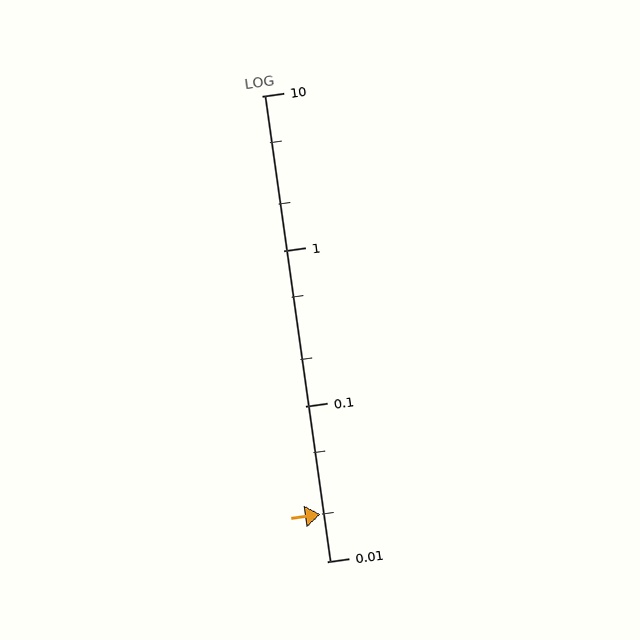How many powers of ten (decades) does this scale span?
The scale spans 3 decades, from 0.01 to 10.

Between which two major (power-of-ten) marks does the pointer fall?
The pointer is between 0.01 and 0.1.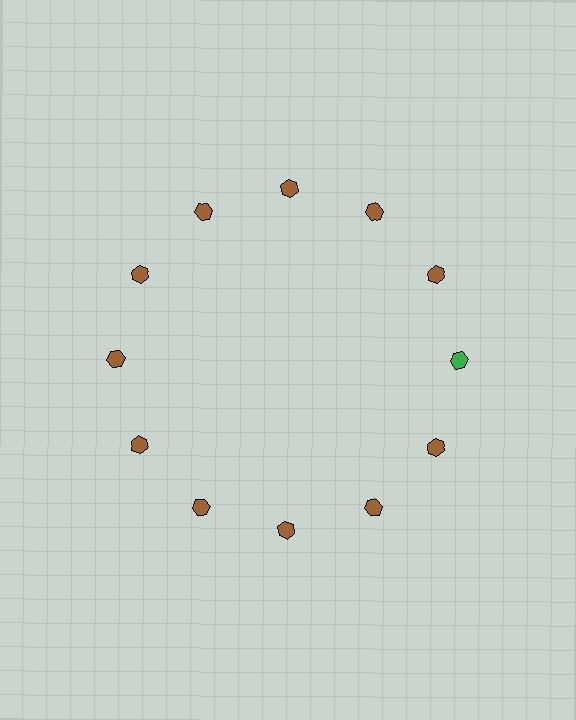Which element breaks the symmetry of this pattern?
The green hexagon at roughly the 3 o'clock position breaks the symmetry. All other shapes are brown hexagons.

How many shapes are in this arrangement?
There are 12 shapes arranged in a ring pattern.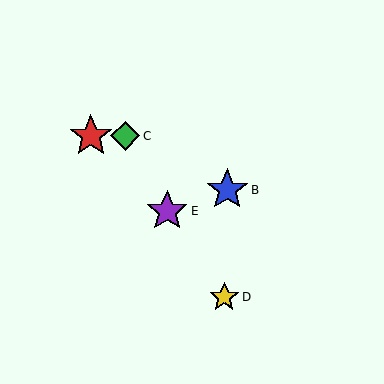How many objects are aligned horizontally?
2 objects (A, C) are aligned horizontally.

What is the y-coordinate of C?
Object C is at y≈136.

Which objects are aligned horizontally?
Objects A, C are aligned horizontally.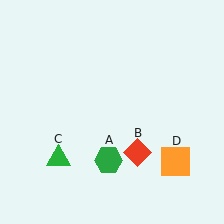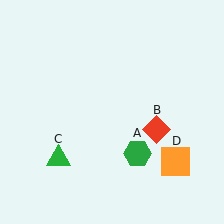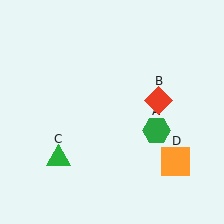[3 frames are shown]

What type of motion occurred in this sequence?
The green hexagon (object A), red diamond (object B) rotated counterclockwise around the center of the scene.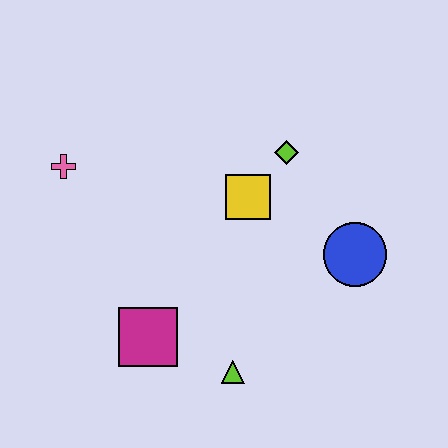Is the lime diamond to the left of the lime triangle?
No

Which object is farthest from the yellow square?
The pink cross is farthest from the yellow square.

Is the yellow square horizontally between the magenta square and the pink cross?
No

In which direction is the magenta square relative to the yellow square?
The magenta square is below the yellow square.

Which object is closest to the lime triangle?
The magenta square is closest to the lime triangle.